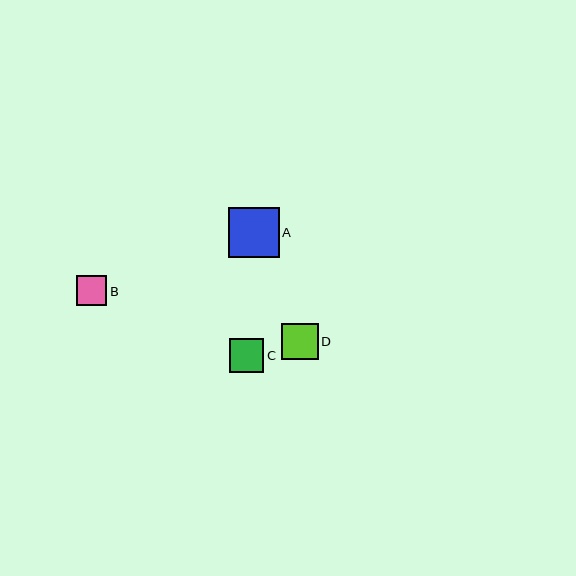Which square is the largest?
Square A is the largest with a size of approximately 51 pixels.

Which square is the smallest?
Square B is the smallest with a size of approximately 30 pixels.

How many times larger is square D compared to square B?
Square D is approximately 1.2 times the size of square B.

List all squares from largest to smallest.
From largest to smallest: A, D, C, B.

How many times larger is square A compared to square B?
Square A is approximately 1.7 times the size of square B.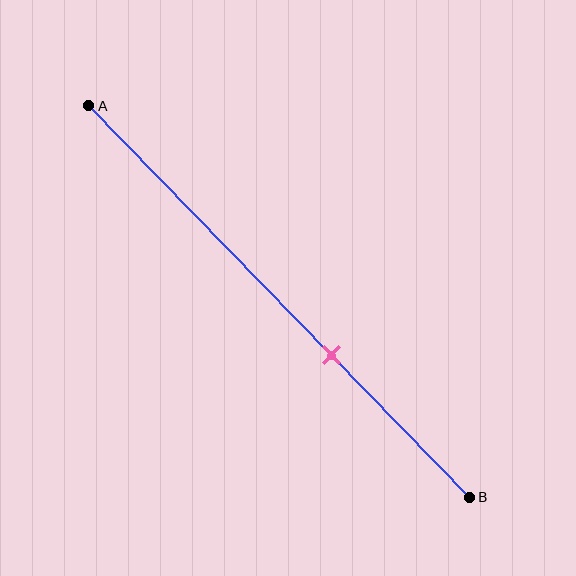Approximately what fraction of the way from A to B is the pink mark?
The pink mark is approximately 65% of the way from A to B.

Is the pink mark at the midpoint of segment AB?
No, the mark is at about 65% from A, not at the 50% midpoint.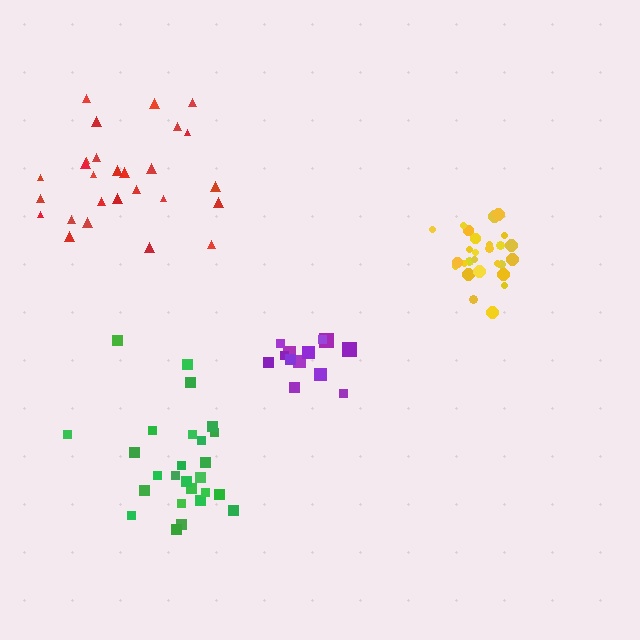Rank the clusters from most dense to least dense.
yellow, purple, green, red.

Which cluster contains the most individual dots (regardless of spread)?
Red (27).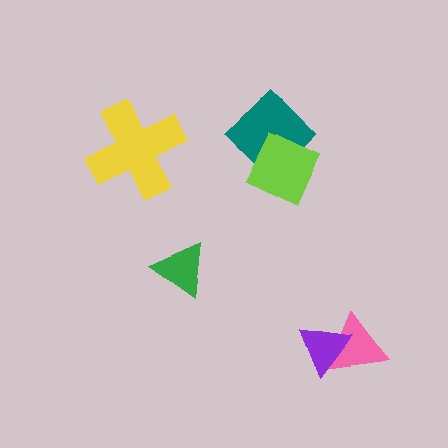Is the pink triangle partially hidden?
Yes, it is partially covered by another shape.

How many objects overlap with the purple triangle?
1 object overlaps with the purple triangle.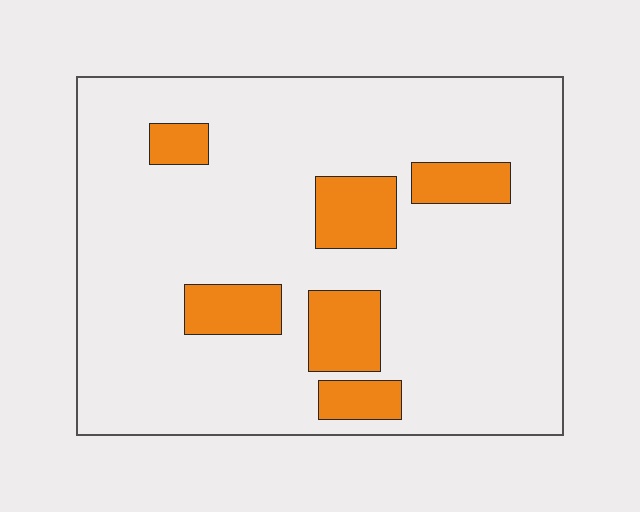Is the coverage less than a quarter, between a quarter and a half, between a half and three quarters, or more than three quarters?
Less than a quarter.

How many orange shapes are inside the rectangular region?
6.